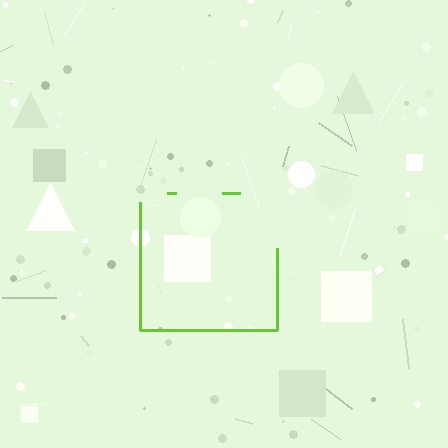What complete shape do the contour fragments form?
The contour fragments form a square.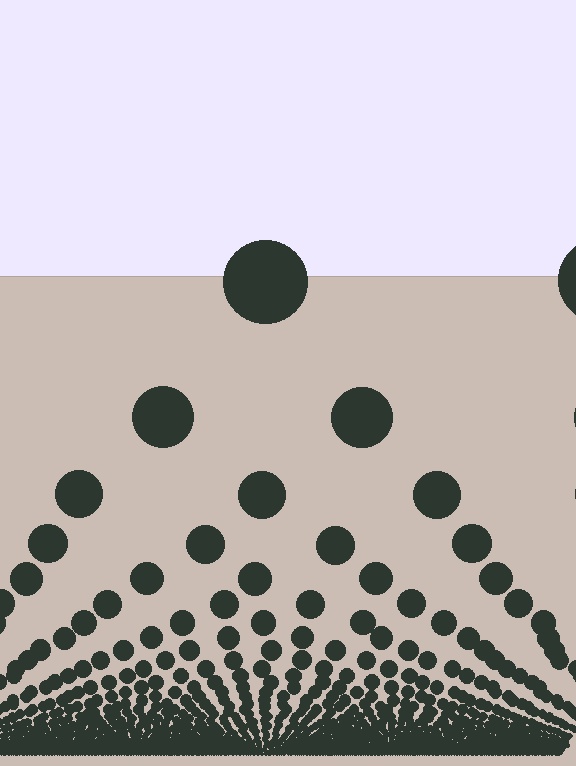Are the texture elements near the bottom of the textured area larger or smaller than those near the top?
Smaller. The gradient is inverted — elements near the bottom are smaller and denser.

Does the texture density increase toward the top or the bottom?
Density increases toward the bottom.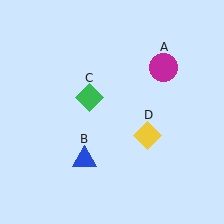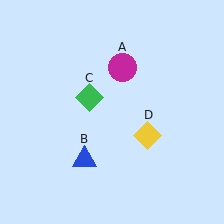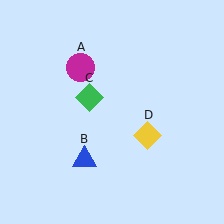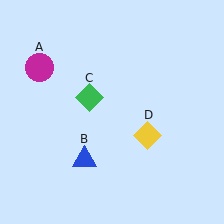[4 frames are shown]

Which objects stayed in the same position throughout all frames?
Blue triangle (object B) and green diamond (object C) and yellow diamond (object D) remained stationary.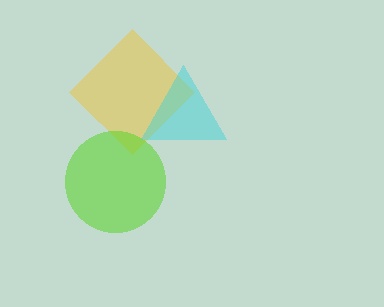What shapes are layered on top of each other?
The layered shapes are: a yellow diamond, a lime circle, a cyan triangle.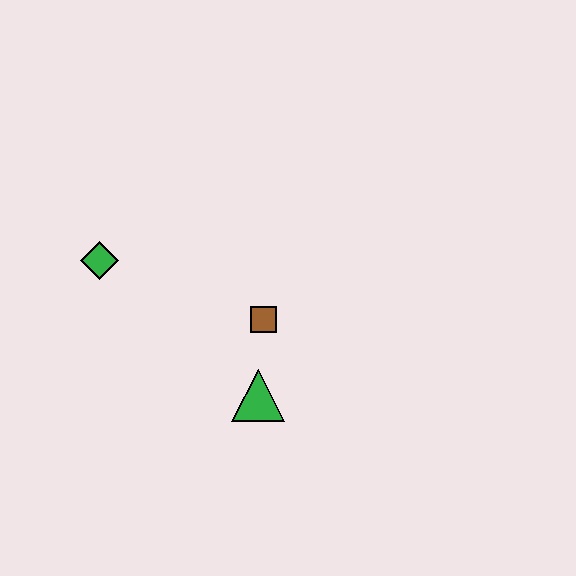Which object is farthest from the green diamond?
The green triangle is farthest from the green diamond.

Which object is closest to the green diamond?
The brown square is closest to the green diamond.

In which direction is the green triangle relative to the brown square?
The green triangle is below the brown square.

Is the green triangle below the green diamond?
Yes